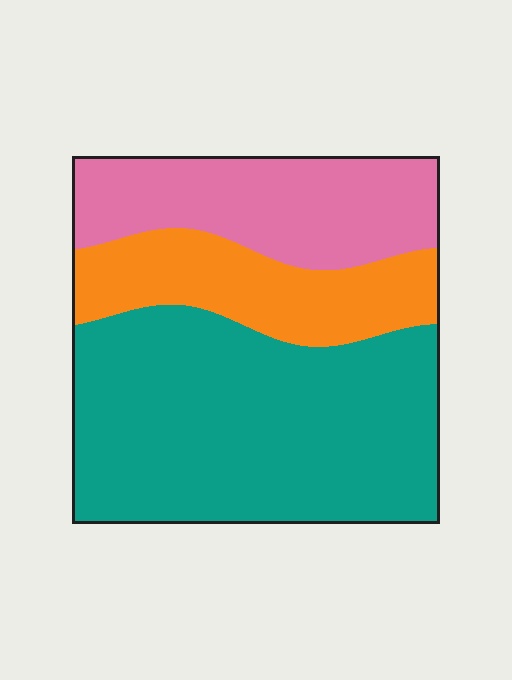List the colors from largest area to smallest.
From largest to smallest: teal, pink, orange.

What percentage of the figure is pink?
Pink takes up about one quarter (1/4) of the figure.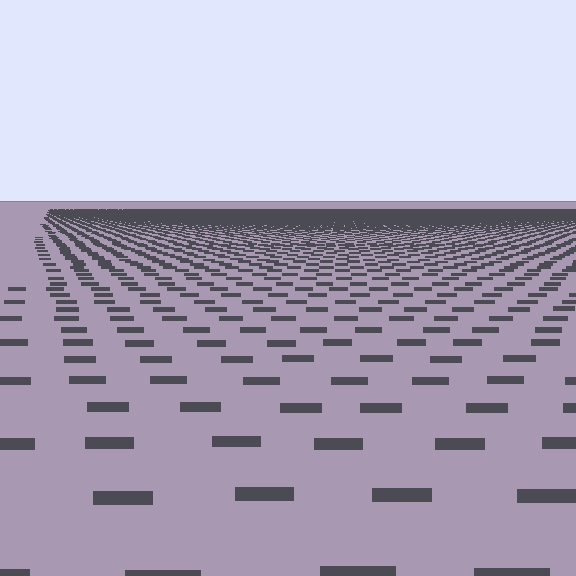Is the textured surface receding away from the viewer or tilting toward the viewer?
The surface is receding away from the viewer. Texture elements get smaller and denser toward the top.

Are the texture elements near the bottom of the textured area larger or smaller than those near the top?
Larger. Near the bottom, elements are closer to the viewer and appear at a bigger on-screen size.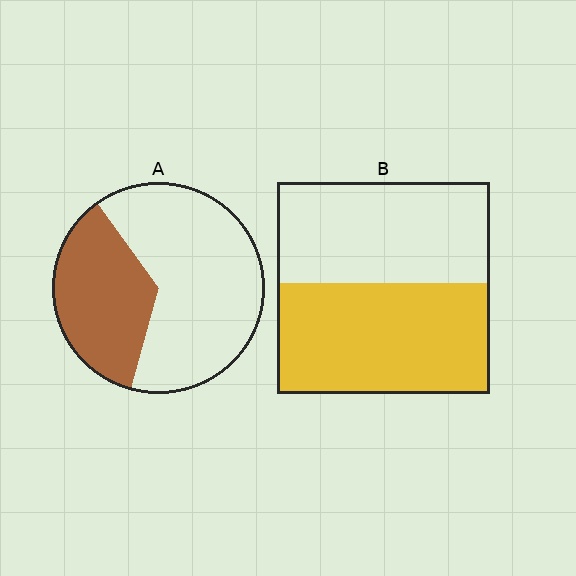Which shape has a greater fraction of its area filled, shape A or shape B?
Shape B.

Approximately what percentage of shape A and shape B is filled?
A is approximately 35% and B is approximately 50%.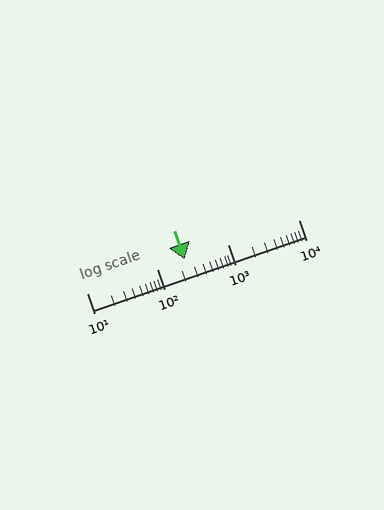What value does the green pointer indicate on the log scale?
The pointer indicates approximately 240.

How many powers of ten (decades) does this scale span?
The scale spans 3 decades, from 10 to 10000.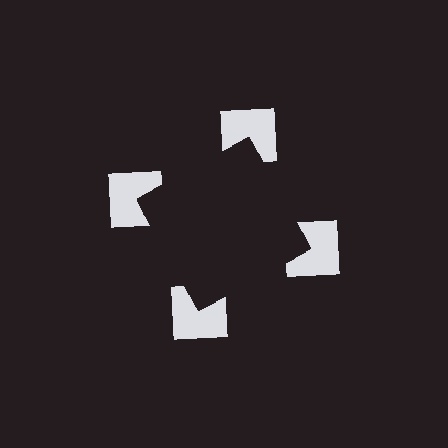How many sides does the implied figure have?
4 sides.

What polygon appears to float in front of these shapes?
An illusory square — its edges are inferred from the aligned wedge cuts in the notched squares, not physically drawn.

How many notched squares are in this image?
There are 4 — one at each vertex of the illusory square.